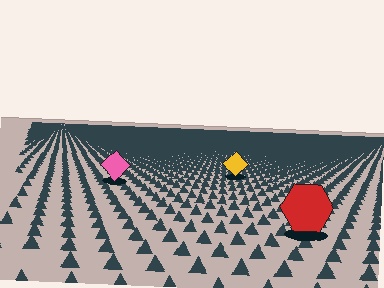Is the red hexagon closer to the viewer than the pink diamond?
Yes. The red hexagon is closer — you can tell from the texture gradient: the ground texture is coarser near it.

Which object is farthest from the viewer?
The yellow diamond is farthest from the viewer. It appears smaller and the ground texture around it is denser.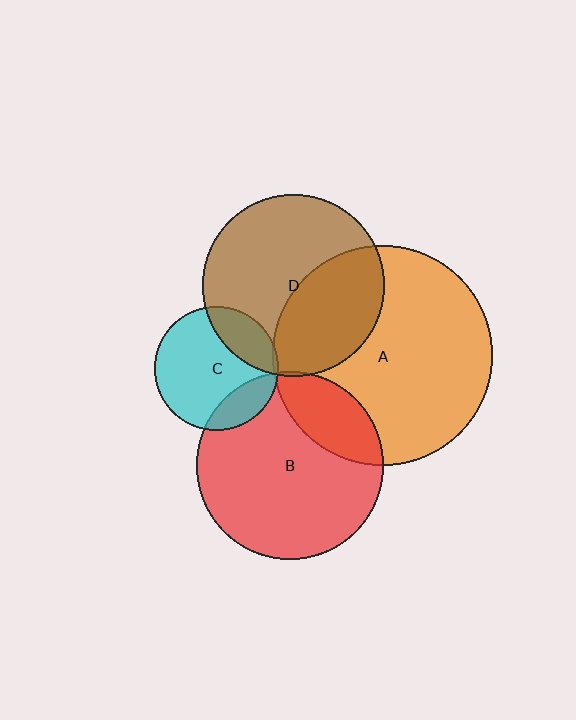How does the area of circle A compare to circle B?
Approximately 1.4 times.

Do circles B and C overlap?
Yes.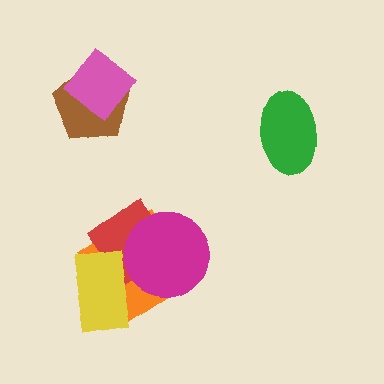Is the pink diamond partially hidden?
No, no other shape covers it.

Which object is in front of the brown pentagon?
The pink diamond is in front of the brown pentagon.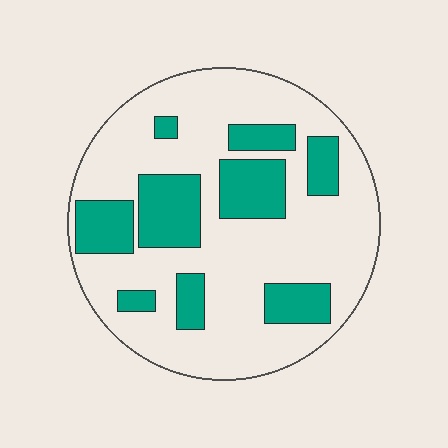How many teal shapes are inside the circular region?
9.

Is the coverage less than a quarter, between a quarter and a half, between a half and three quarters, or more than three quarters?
Between a quarter and a half.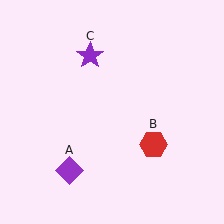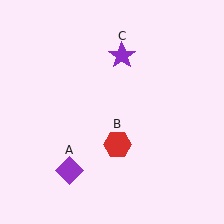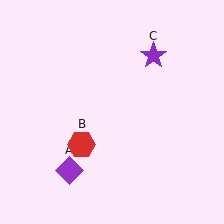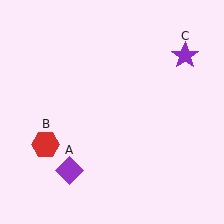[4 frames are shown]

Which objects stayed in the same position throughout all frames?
Purple diamond (object A) remained stationary.